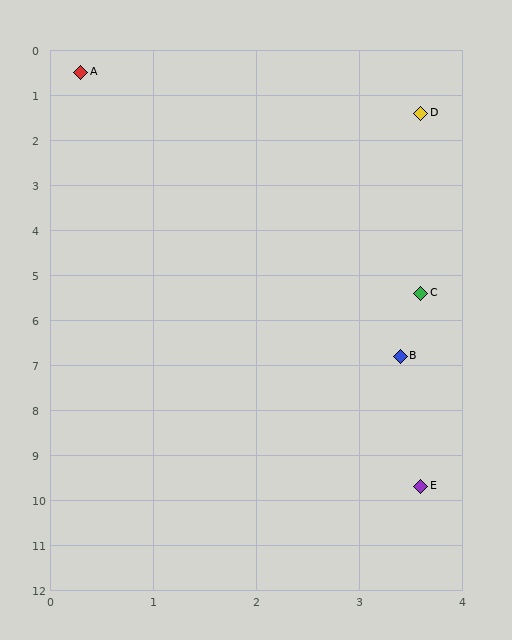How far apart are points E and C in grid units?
Points E and C are about 4.3 grid units apart.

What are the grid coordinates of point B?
Point B is at approximately (3.4, 6.8).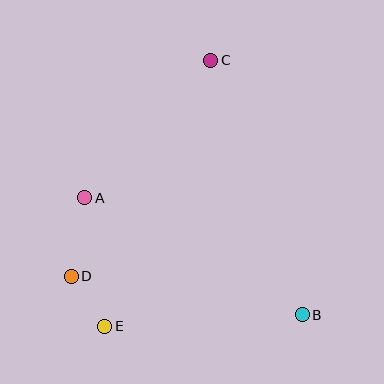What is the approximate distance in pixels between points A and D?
The distance between A and D is approximately 79 pixels.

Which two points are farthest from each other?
Points C and E are farthest from each other.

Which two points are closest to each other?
Points D and E are closest to each other.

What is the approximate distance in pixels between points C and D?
The distance between C and D is approximately 257 pixels.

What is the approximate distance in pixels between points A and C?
The distance between A and C is approximately 186 pixels.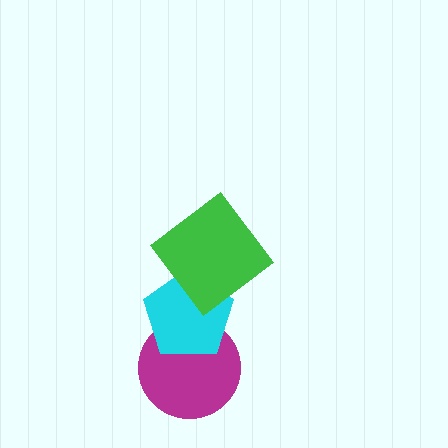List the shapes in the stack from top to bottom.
From top to bottom: the green diamond, the cyan pentagon, the magenta circle.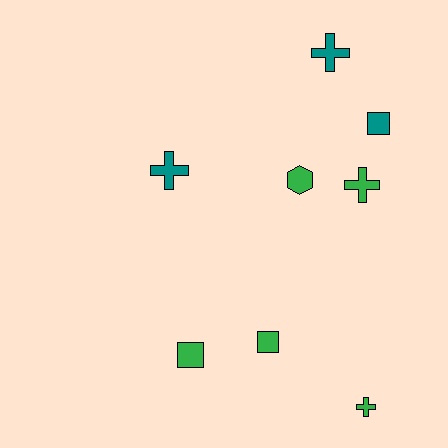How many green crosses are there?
There are 2 green crosses.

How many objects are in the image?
There are 8 objects.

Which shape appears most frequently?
Cross, with 4 objects.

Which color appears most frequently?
Green, with 5 objects.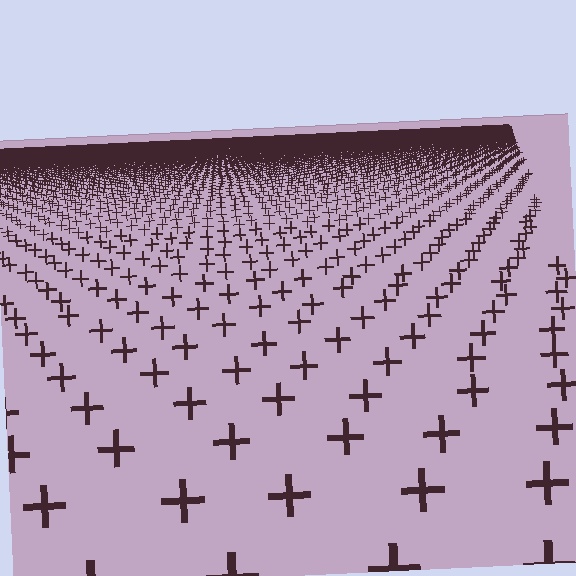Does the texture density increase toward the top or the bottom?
Density increases toward the top.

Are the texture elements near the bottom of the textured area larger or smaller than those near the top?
Larger. Near the bottom, elements are closer to the viewer and appear at a bigger on-screen size.